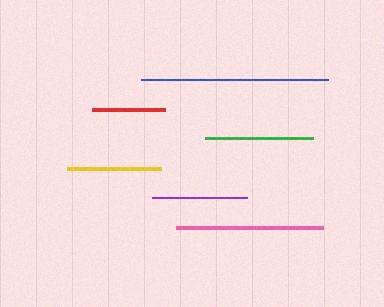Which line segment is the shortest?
The red line is the shortest at approximately 73 pixels.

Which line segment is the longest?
The blue line is the longest at approximately 187 pixels.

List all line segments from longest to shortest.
From longest to shortest: blue, pink, green, purple, yellow, red.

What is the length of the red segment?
The red segment is approximately 73 pixels long.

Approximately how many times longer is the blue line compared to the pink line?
The blue line is approximately 1.3 times the length of the pink line.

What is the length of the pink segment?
The pink segment is approximately 147 pixels long.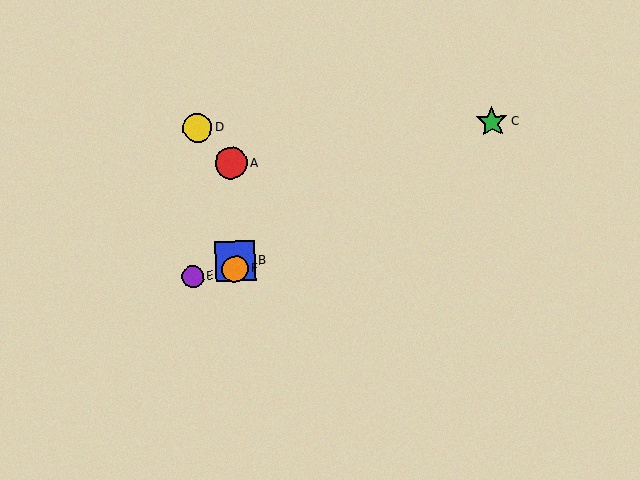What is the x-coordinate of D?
Object D is at x≈197.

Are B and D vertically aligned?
No, B is at x≈235 and D is at x≈197.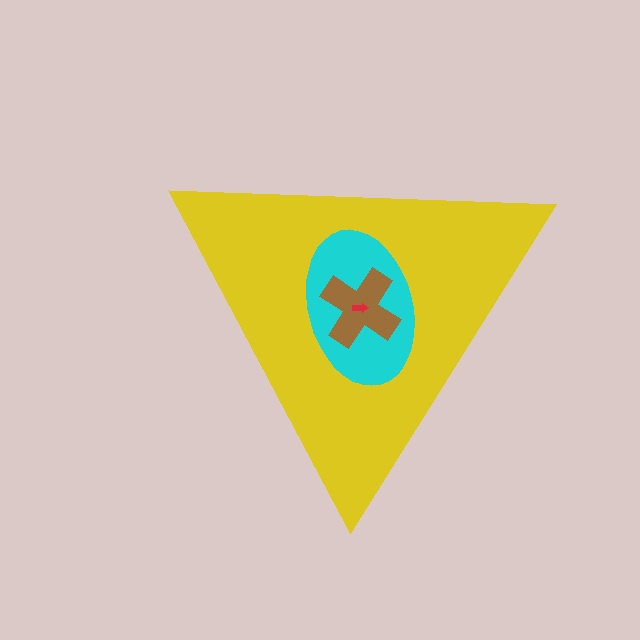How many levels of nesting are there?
4.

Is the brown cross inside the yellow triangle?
Yes.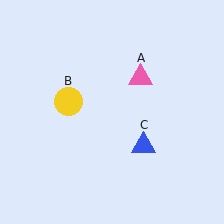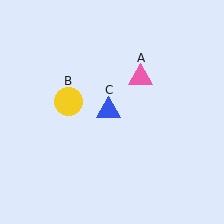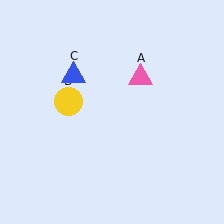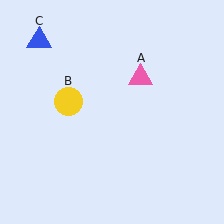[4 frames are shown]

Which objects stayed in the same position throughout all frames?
Pink triangle (object A) and yellow circle (object B) remained stationary.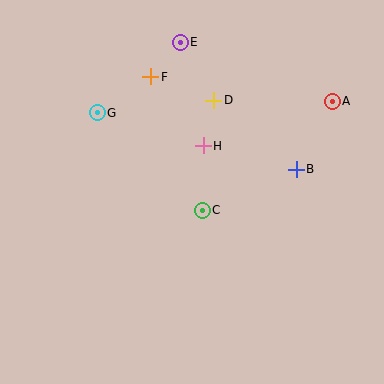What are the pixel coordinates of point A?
Point A is at (332, 101).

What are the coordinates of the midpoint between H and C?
The midpoint between H and C is at (203, 178).